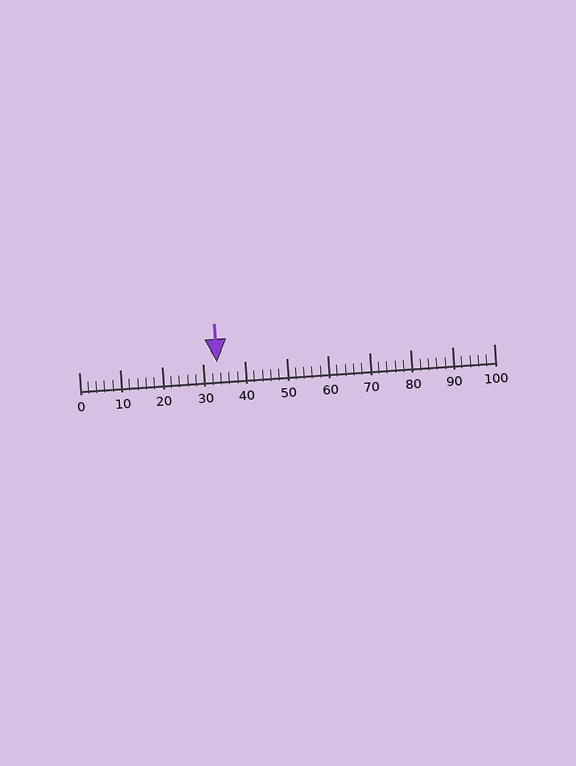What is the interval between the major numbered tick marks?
The major tick marks are spaced 10 units apart.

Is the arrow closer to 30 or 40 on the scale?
The arrow is closer to 30.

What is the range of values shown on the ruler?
The ruler shows values from 0 to 100.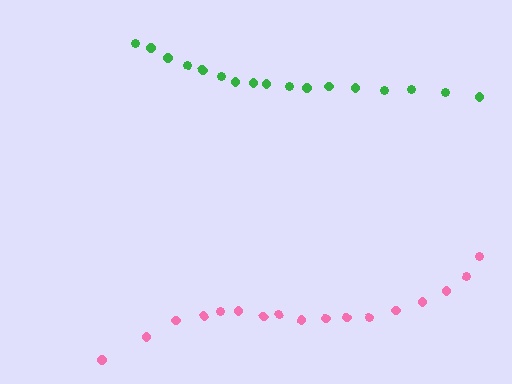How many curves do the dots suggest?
There are 2 distinct paths.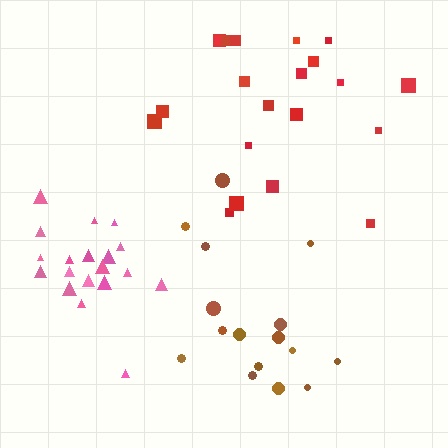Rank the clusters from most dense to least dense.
pink, red, brown.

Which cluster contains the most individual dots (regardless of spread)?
Red (21).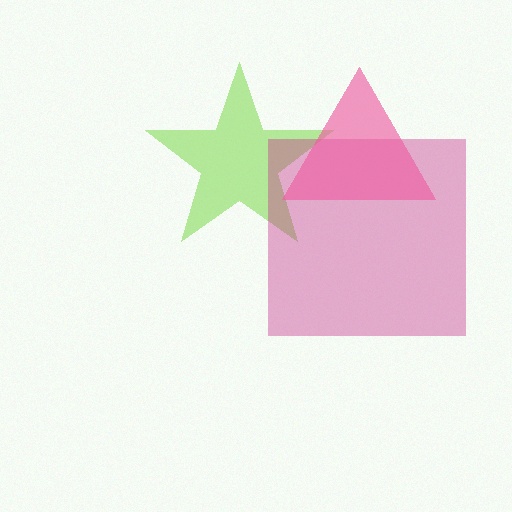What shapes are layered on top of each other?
The layered shapes are: a lime star, a magenta square, a pink triangle.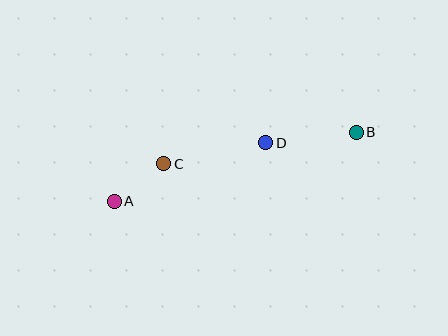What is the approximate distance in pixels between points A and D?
The distance between A and D is approximately 163 pixels.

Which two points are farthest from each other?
Points A and B are farthest from each other.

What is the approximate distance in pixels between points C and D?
The distance between C and D is approximately 104 pixels.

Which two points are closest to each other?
Points A and C are closest to each other.